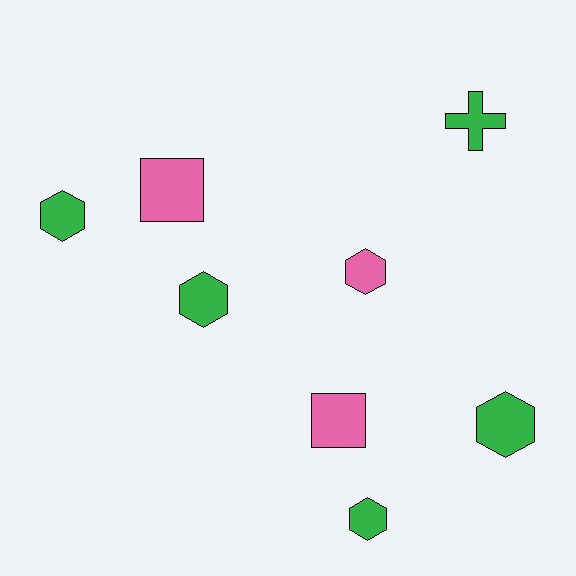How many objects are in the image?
There are 8 objects.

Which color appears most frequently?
Green, with 5 objects.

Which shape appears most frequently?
Hexagon, with 5 objects.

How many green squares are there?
There are no green squares.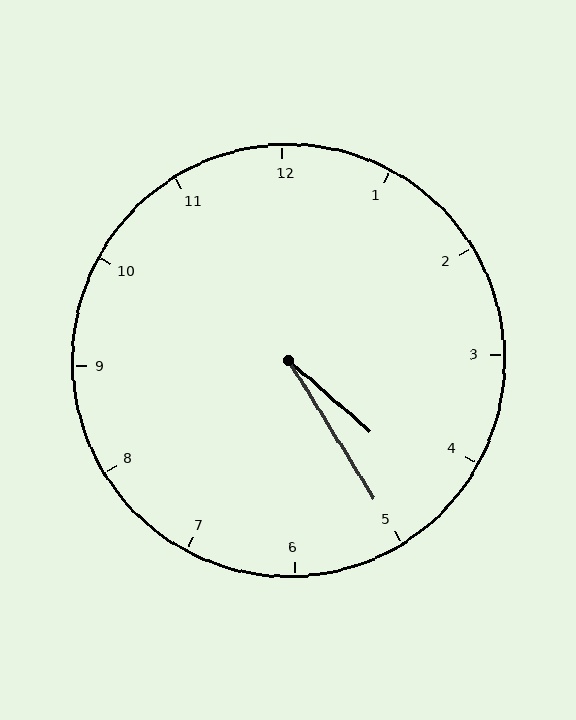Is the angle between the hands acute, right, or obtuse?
It is acute.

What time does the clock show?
4:25.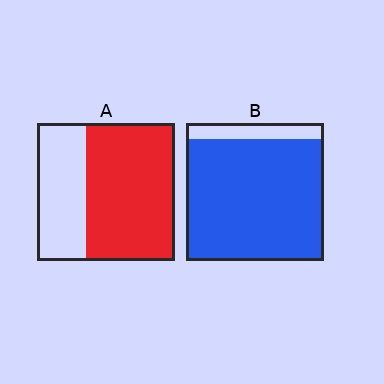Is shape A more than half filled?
Yes.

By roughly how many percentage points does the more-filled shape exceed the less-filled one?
By roughly 25 percentage points (B over A).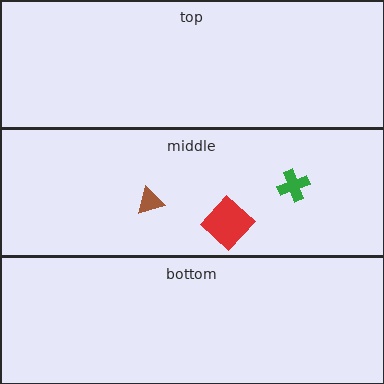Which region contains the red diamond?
The middle region.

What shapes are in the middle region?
The brown triangle, the green cross, the red diamond.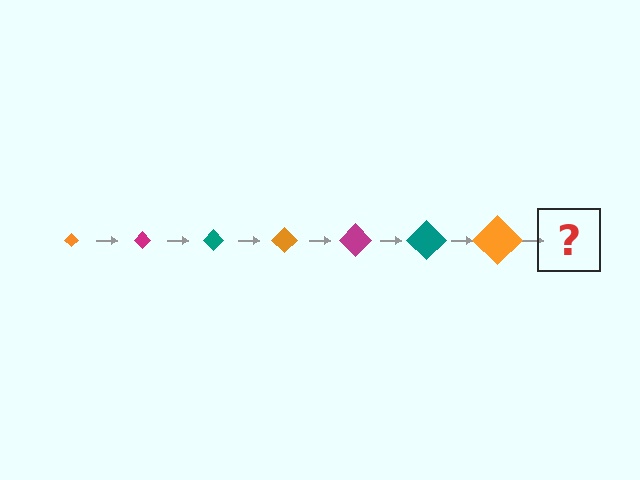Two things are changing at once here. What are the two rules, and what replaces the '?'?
The two rules are that the diamond grows larger each step and the color cycles through orange, magenta, and teal. The '?' should be a magenta diamond, larger than the previous one.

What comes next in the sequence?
The next element should be a magenta diamond, larger than the previous one.